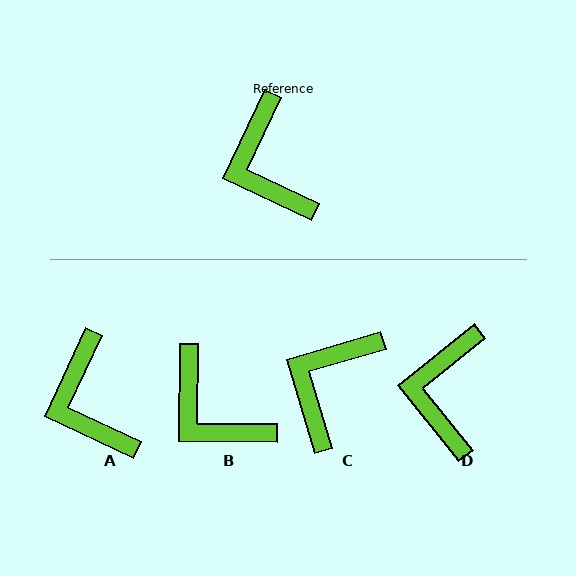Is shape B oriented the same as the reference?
No, it is off by about 25 degrees.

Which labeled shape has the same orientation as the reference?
A.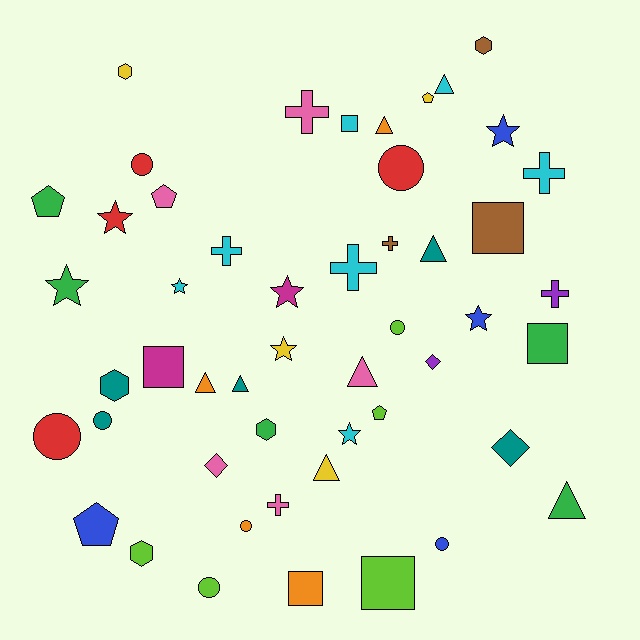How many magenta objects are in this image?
There are 2 magenta objects.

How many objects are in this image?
There are 50 objects.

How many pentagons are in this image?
There are 5 pentagons.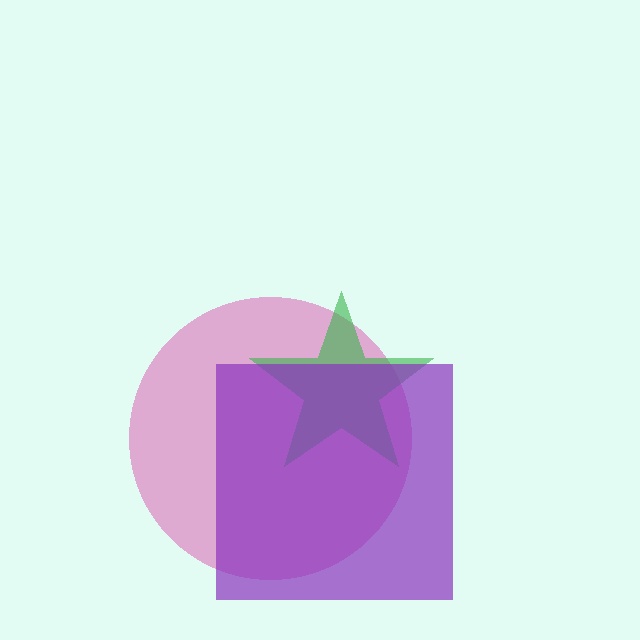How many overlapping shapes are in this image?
There are 3 overlapping shapes in the image.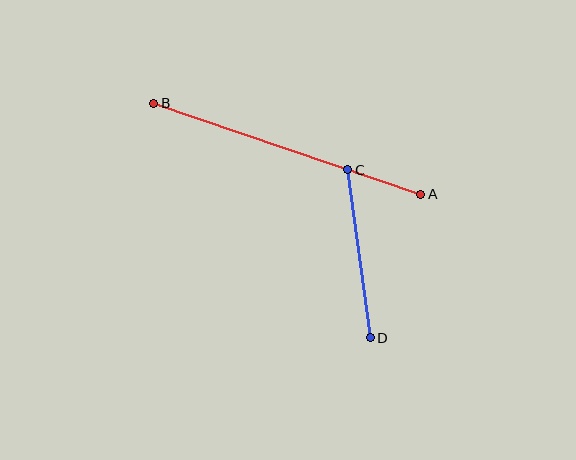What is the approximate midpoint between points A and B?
The midpoint is at approximately (287, 149) pixels.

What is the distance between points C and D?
The distance is approximately 169 pixels.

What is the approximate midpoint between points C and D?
The midpoint is at approximately (359, 254) pixels.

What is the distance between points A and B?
The distance is approximately 282 pixels.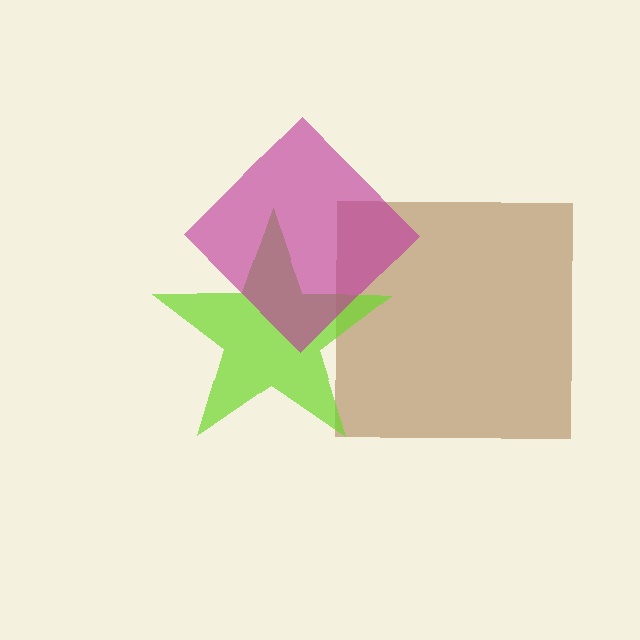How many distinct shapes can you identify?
There are 3 distinct shapes: a brown square, a lime star, a magenta diamond.